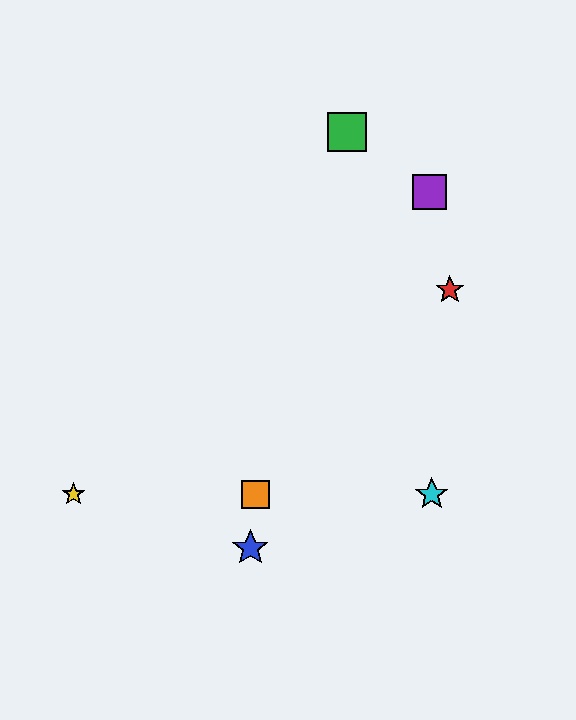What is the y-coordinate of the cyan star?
The cyan star is at y≈494.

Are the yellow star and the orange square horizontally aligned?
Yes, both are at y≈494.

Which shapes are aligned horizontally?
The yellow star, the orange square, the cyan star are aligned horizontally.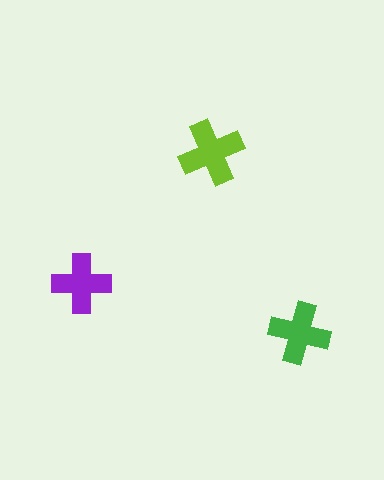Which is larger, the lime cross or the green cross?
The lime one.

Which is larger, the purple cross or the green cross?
The green one.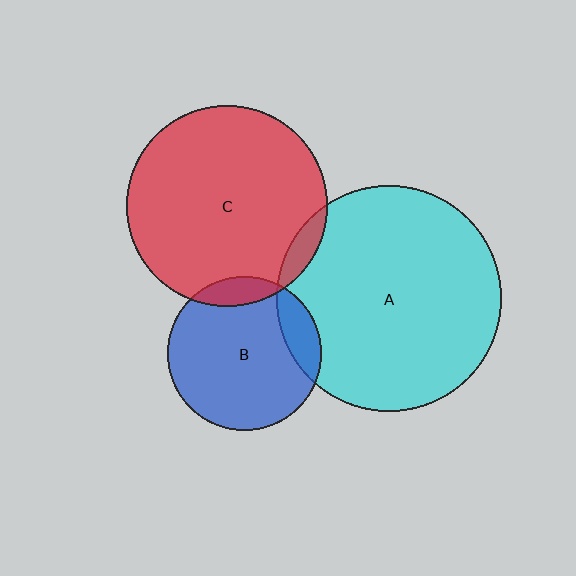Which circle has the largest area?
Circle A (cyan).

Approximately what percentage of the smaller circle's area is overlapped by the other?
Approximately 5%.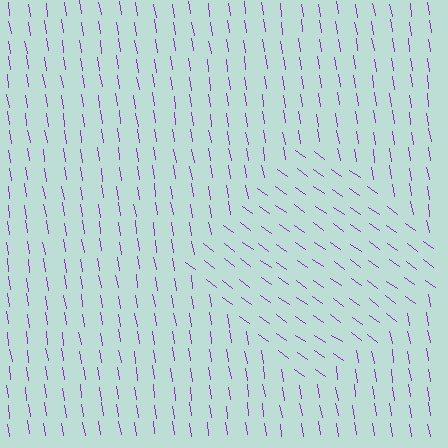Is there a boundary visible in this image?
Yes, there is a texture boundary formed by a change in line orientation.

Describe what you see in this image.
The image is filled with small purple line segments. A diamond region in the image has lines oriented differently from the surrounding lines, creating a visible texture boundary.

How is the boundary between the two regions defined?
The boundary is defined purely by a change in line orientation (approximately 45 degrees difference). All lines are the same color and thickness.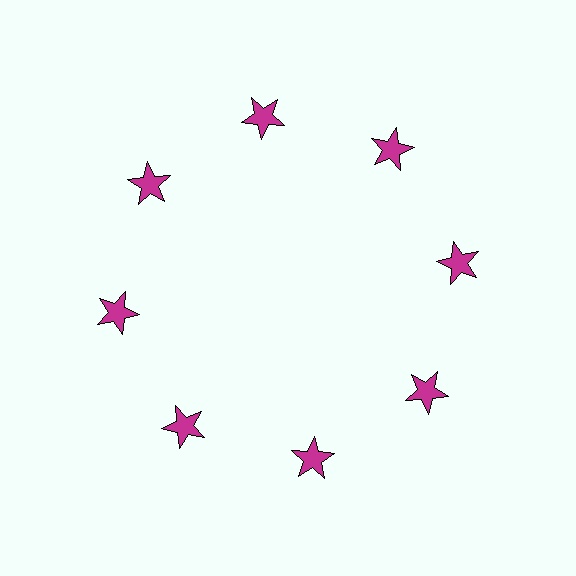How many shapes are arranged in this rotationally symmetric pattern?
There are 8 shapes, arranged in 8 groups of 1.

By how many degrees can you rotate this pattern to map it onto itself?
The pattern maps onto itself every 45 degrees of rotation.